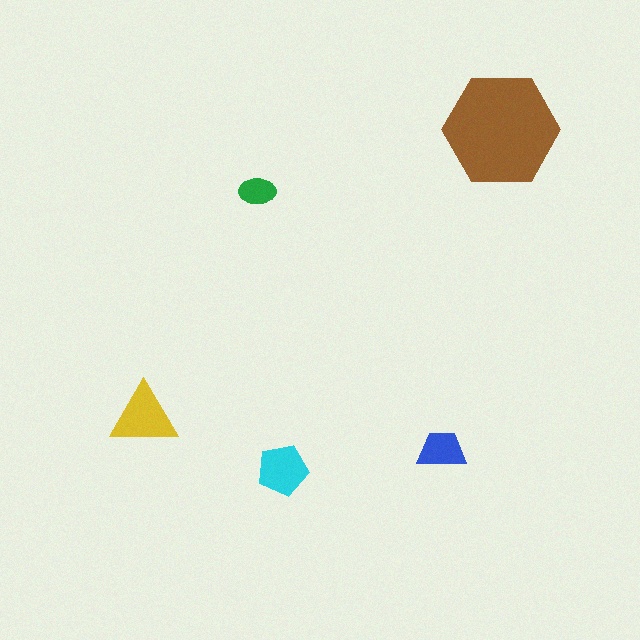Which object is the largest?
The brown hexagon.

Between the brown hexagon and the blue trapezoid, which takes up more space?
The brown hexagon.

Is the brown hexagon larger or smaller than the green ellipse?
Larger.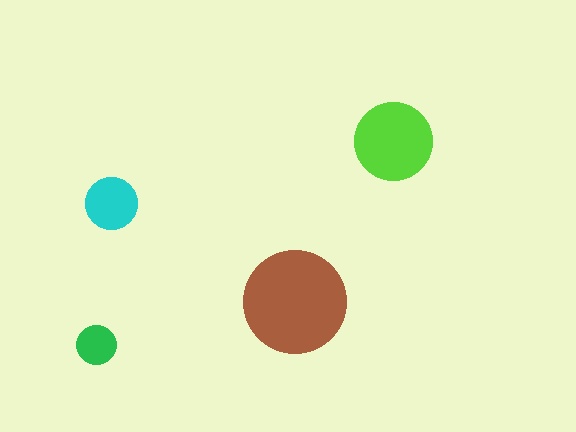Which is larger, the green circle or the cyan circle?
The cyan one.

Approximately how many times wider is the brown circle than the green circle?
About 2.5 times wider.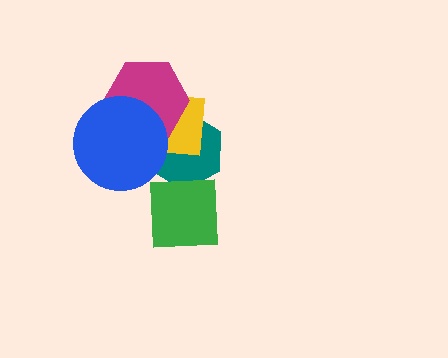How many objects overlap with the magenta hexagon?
3 objects overlap with the magenta hexagon.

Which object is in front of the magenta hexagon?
The blue circle is in front of the magenta hexagon.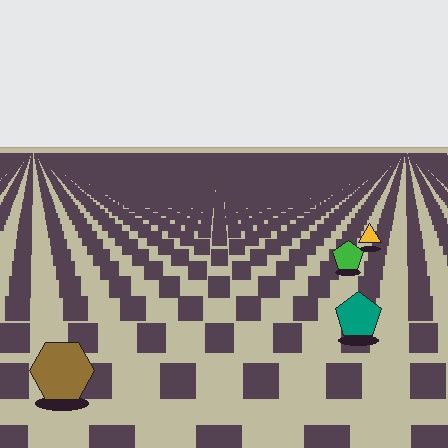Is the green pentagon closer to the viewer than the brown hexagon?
No. The brown hexagon is closer — you can tell from the texture gradient: the ground texture is coarser near it.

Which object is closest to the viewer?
The brown hexagon is closest. The texture marks near it are larger and more spread out.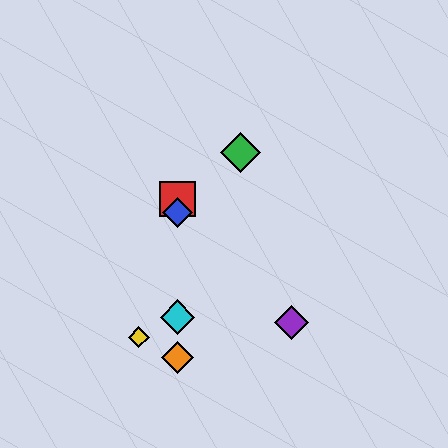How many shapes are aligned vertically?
4 shapes (the red square, the blue diamond, the orange diamond, the cyan diamond) are aligned vertically.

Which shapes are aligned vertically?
The red square, the blue diamond, the orange diamond, the cyan diamond are aligned vertically.